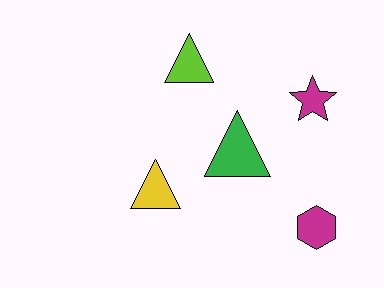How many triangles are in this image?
There are 3 triangles.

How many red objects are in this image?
There are no red objects.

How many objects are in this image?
There are 5 objects.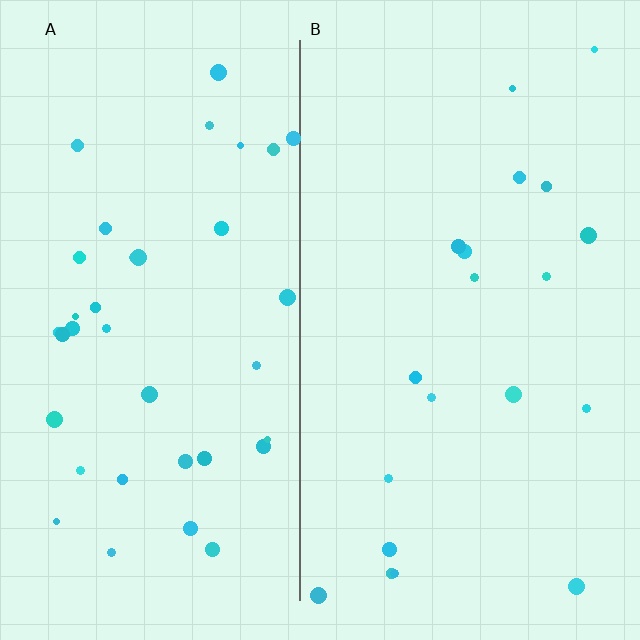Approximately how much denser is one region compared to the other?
Approximately 1.9× — region A over region B.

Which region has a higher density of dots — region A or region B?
A (the left).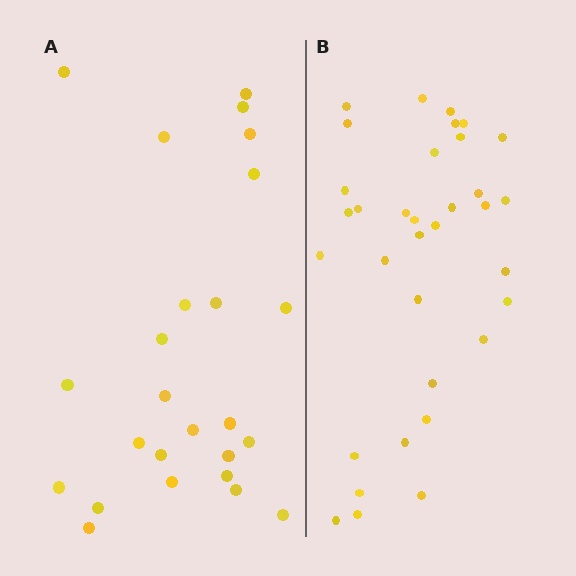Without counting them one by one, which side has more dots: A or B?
Region B (the right region) has more dots.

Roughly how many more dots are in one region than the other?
Region B has roughly 8 or so more dots than region A.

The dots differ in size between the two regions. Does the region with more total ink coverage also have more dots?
No. Region A has more total ink coverage because its dots are larger, but region B actually contains more individual dots. Total area can be misleading — the number of items is what matters here.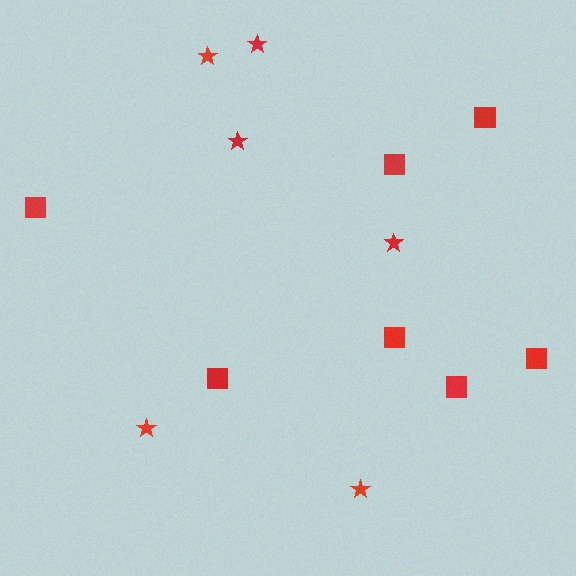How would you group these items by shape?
There are 2 groups: one group of squares (7) and one group of stars (6).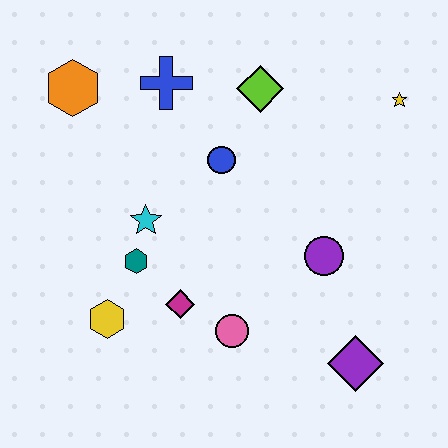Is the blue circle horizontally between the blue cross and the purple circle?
Yes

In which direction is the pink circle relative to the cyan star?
The pink circle is below the cyan star.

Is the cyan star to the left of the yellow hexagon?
No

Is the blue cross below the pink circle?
No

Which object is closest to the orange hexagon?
The blue cross is closest to the orange hexagon.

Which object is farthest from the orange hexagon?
The purple diamond is farthest from the orange hexagon.